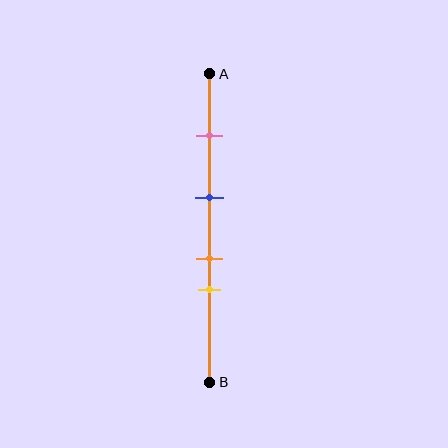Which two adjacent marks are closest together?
The orange and yellow marks are the closest adjacent pair.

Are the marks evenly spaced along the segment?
No, the marks are not evenly spaced.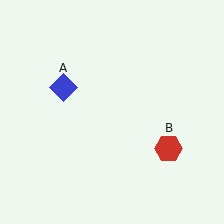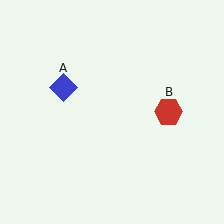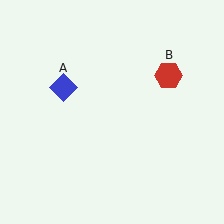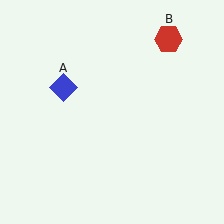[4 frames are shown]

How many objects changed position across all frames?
1 object changed position: red hexagon (object B).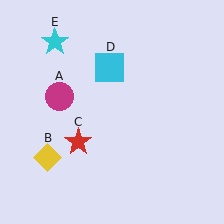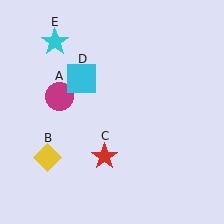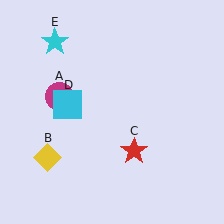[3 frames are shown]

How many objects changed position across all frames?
2 objects changed position: red star (object C), cyan square (object D).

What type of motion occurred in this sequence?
The red star (object C), cyan square (object D) rotated counterclockwise around the center of the scene.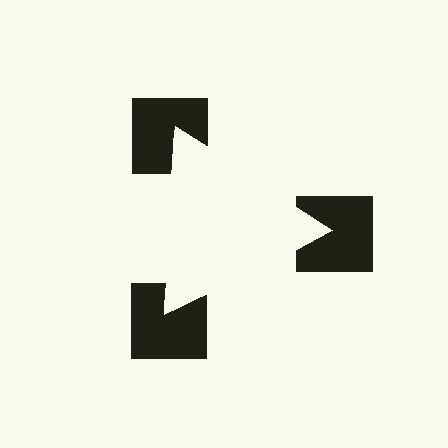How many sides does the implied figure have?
3 sides.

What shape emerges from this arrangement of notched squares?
An illusory triangle — its edges are inferred from the aligned wedge cuts in the notched squares, not physically drawn.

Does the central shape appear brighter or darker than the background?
It typically appears slightly brighter than the background, even though no actual brightness change is drawn.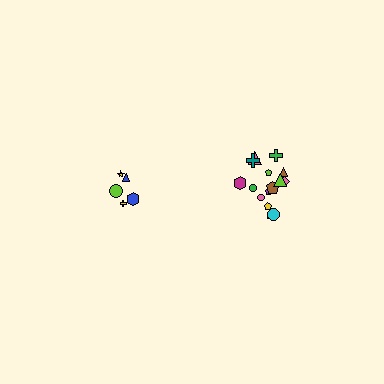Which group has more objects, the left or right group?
The right group.